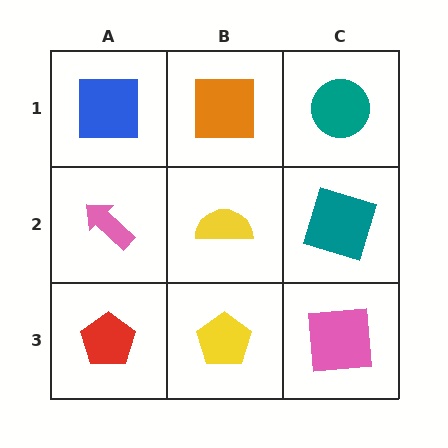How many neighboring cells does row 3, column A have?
2.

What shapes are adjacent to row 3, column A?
A pink arrow (row 2, column A), a yellow pentagon (row 3, column B).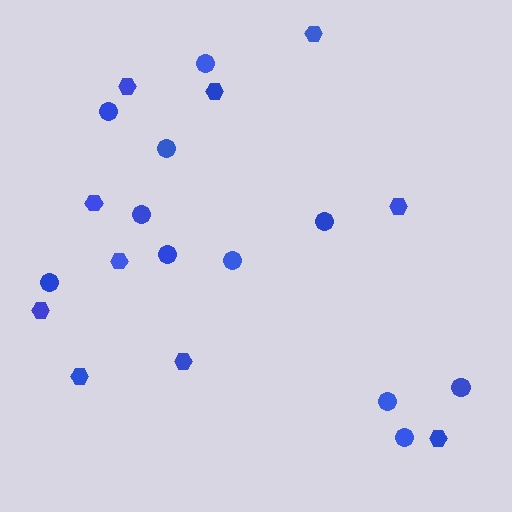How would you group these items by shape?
There are 2 groups: one group of hexagons (10) and one group of circles (11).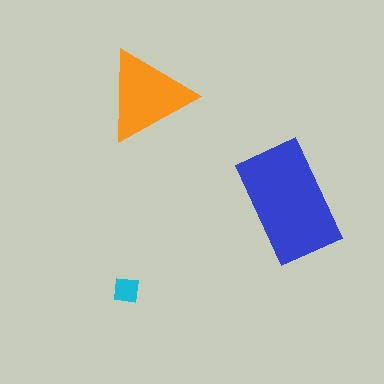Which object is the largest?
The blue rectangle.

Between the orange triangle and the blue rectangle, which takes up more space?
The blue rectangle.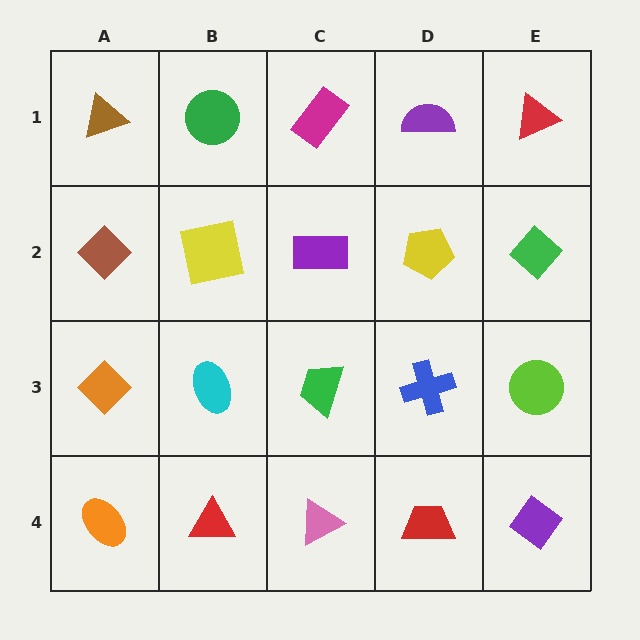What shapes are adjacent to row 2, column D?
A purple semicircle (row 1, column D), a blue cross (row 3, column D), a purple rectangle (row 2, column C), a green diamond (row 2, column E).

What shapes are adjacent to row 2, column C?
A magenta rectangle (row 1, column C), a green trapezoid (row 3, column C), a yellow square (row 2, column B), a yellow pentagon (row 2, column D).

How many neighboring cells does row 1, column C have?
3.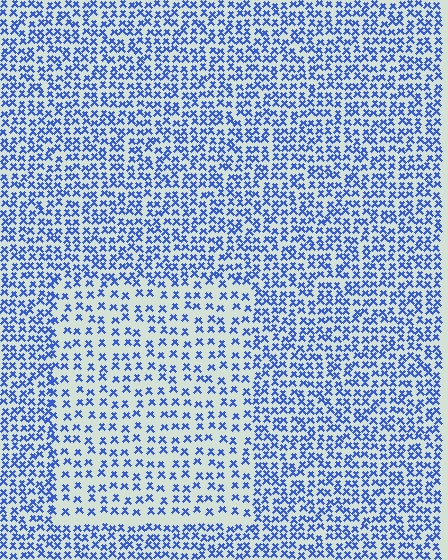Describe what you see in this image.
The image contains small blue elements arranged at two different densities. A rectangle-shaped region is visible where the elements are less densely packed than the surrounding area.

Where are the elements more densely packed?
The elements are more densely packed outside the rectangle boundary.